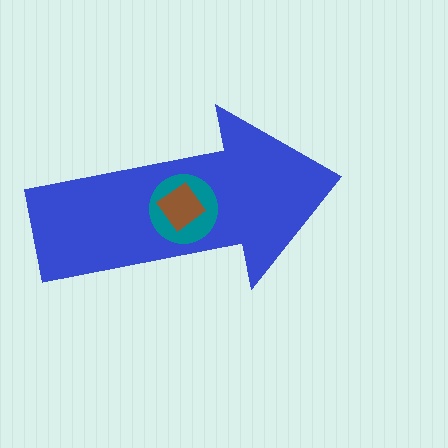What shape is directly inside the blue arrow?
The teal circle.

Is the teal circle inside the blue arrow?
Yes.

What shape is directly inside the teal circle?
The brown diamond.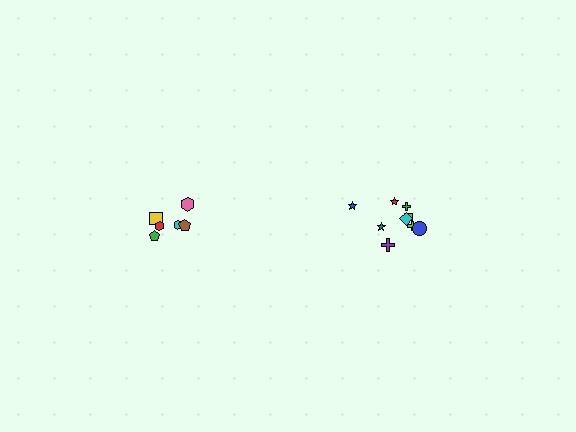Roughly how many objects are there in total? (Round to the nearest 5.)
Roughly 15 objects in total.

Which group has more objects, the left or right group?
The right group.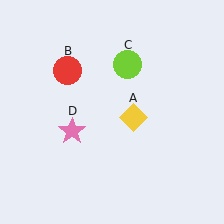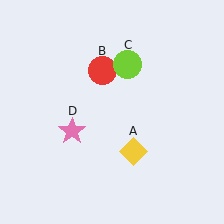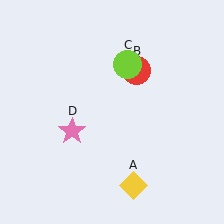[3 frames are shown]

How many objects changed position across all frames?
2 objects changed position: yellow diamond (object A), red circle (object B).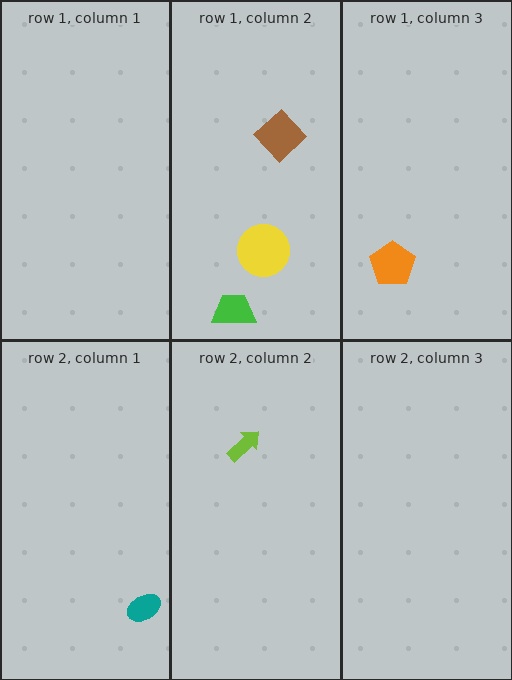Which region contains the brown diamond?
The row 1, column 2 region.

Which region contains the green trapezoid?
The row 1, column 2 region.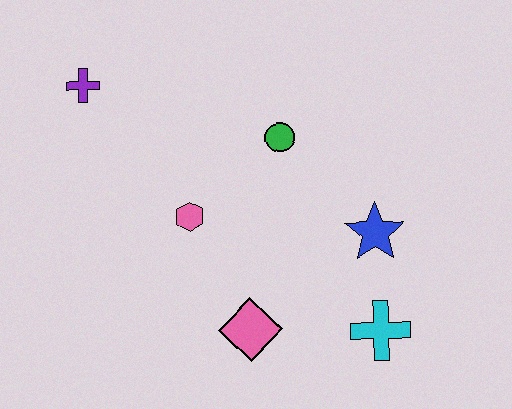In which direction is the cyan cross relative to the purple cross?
The cyan cross is to the right of the purple cross.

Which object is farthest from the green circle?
The cyan cross is farthest from the green circle.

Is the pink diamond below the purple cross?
Yes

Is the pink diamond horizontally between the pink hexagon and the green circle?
Yes